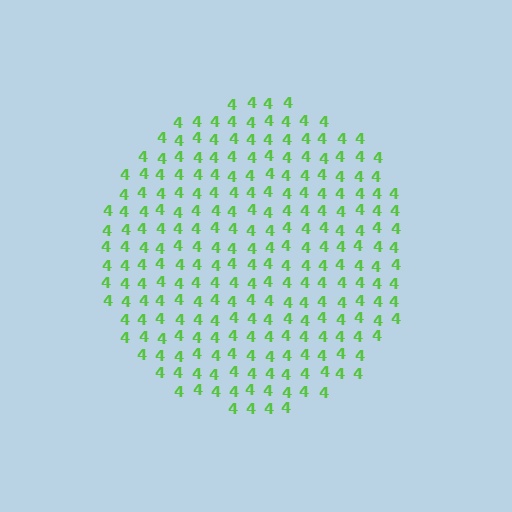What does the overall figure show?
The overall figure shows a circle.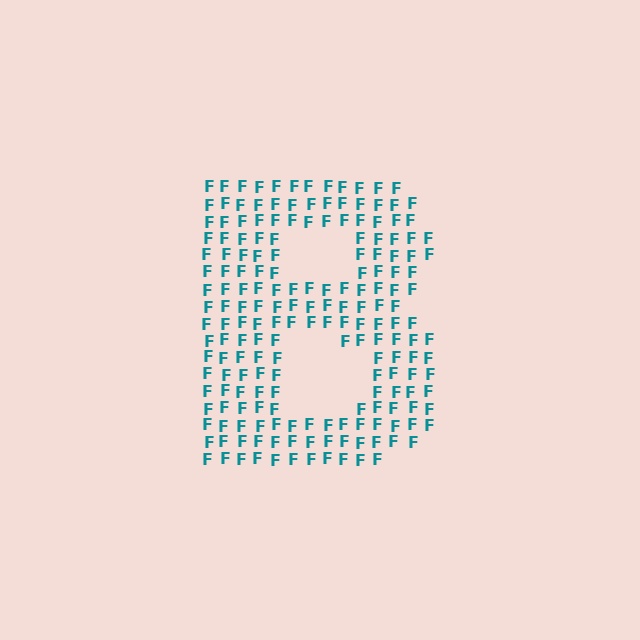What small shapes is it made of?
It is made of small letter F's.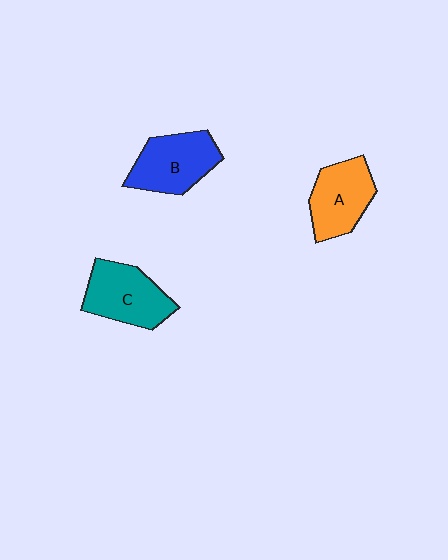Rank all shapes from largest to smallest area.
From largest to smallest: C (teal), B (blue), A (orange).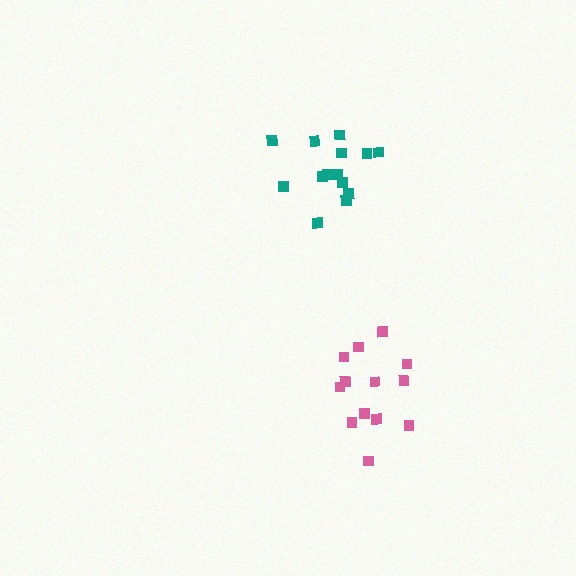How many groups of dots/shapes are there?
There are 2 groups.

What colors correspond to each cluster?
The clusters are colored: pink, teal.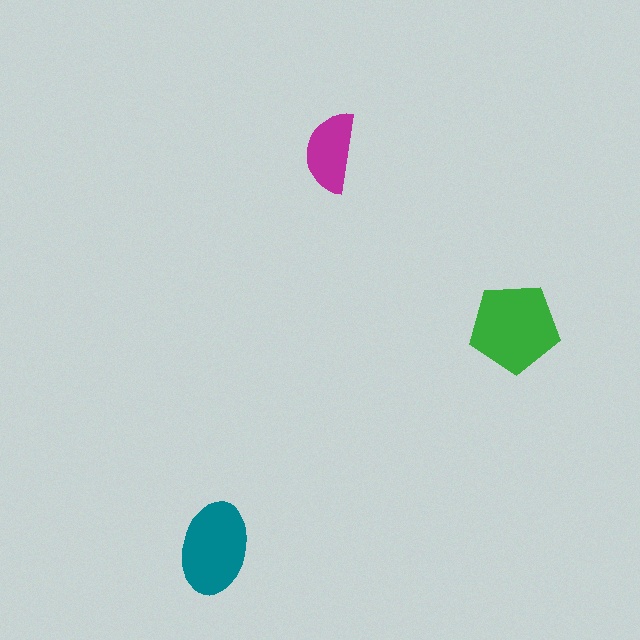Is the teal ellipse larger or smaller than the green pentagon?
Smaller.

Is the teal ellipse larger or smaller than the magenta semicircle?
Larger.